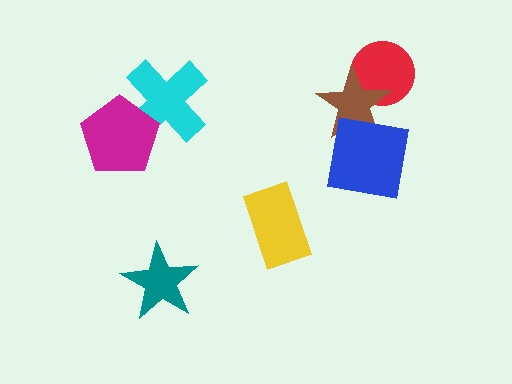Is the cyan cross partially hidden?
Yes, it is partially covered by another shape.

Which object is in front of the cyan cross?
The magenta pentagon is in front of the cyan cross.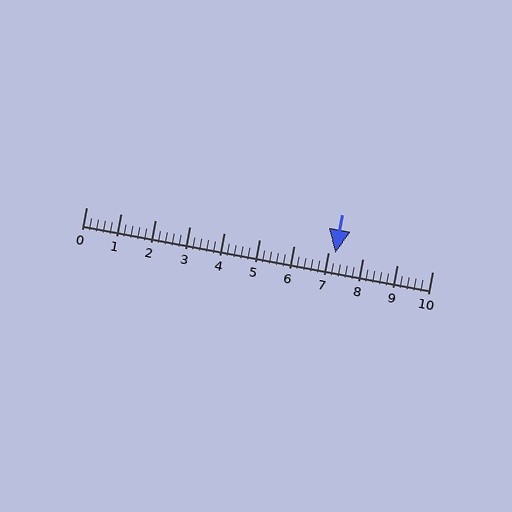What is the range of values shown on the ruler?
The ruler shows values from 0 to 10.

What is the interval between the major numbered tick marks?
The major tick marks are spaced 1 units apart.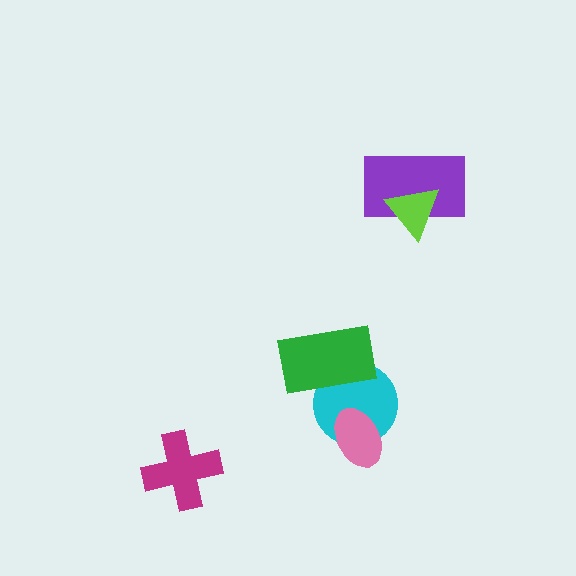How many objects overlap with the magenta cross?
0 objects overlap with the magenta cross.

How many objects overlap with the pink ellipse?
1 object overlaps with the pink ellipse.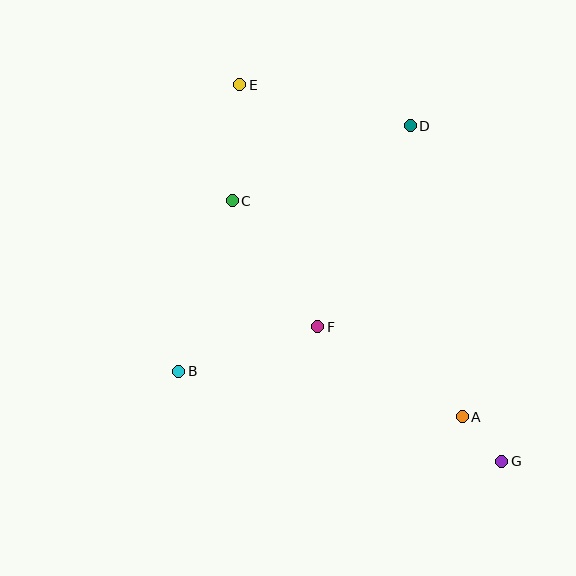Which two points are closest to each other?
Points A and G are closest to each other.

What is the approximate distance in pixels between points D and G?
The distance between D and G is approximately 348 pixels.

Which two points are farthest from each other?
Points E and G are farthest from each other.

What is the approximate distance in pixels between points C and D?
The distance between C and D is approximately 193 pixels.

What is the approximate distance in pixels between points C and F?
The distance between C and F is approximately 152 pixels.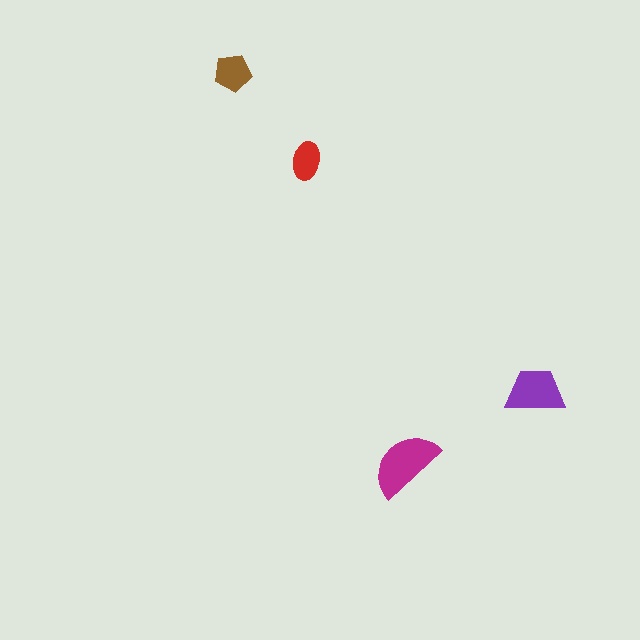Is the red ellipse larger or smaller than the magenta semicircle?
Smaller.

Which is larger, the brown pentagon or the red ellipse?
The brown pentagon.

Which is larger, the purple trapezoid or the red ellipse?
The purple trapezoid.